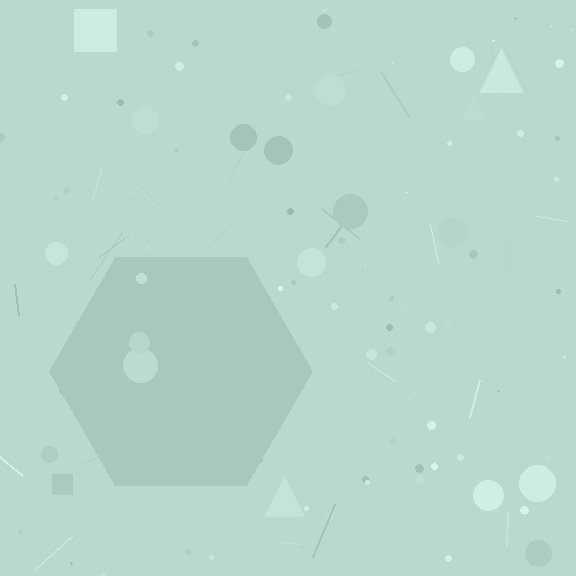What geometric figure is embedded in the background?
A hexagon is embedded in the background.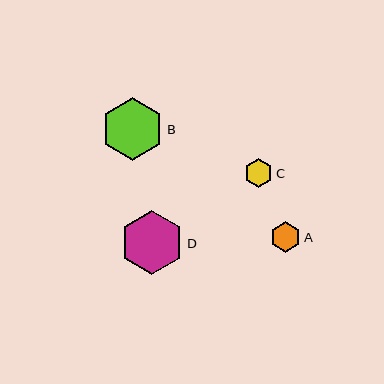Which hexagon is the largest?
Hexagon D is the largest with a size of approximately 64 pixels.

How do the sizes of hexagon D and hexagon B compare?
Hexagon D and hexagon B are approximately the same size.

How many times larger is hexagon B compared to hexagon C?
Hexagon B is approximately 2.2 times the size of hexagon C.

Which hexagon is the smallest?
Hexagon C is the smallest with a size of approximately 28 pixels.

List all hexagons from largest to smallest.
From largest to smallest: D, B, A, C.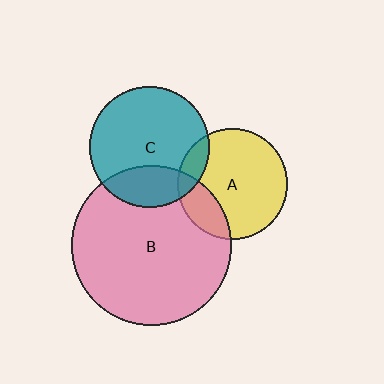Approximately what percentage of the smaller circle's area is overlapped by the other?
Approximately 25%.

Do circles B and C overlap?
Yes.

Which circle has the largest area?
Circle B (pink).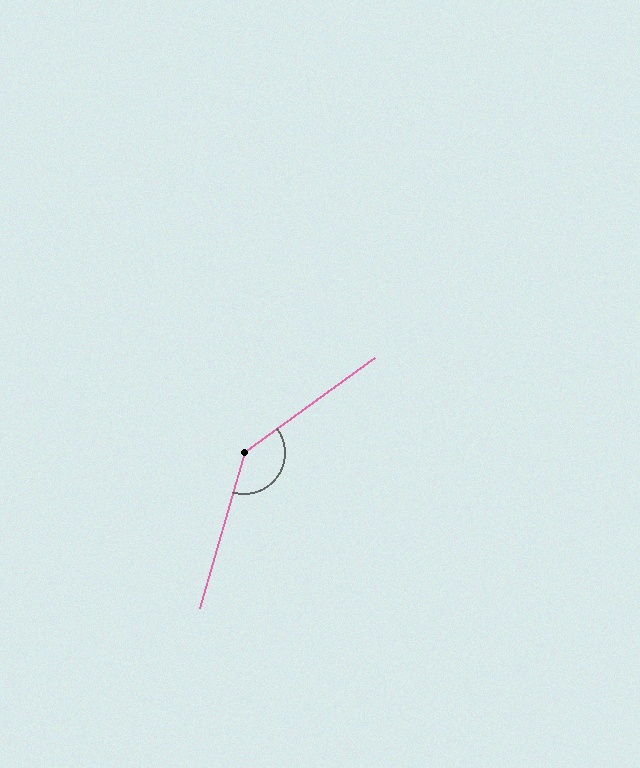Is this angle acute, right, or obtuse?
It is obtuse.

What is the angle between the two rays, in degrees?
Approximately 142 degrees.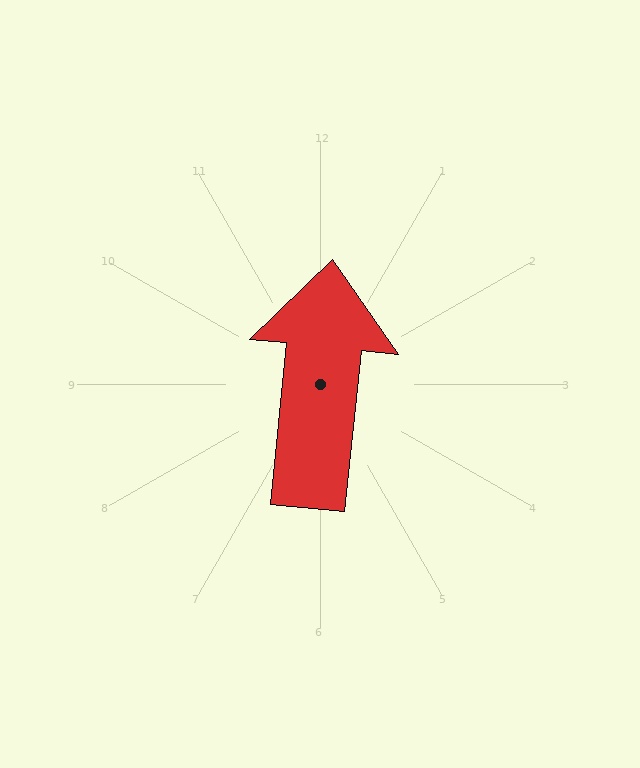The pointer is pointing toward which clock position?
Roughly 12 o'clock.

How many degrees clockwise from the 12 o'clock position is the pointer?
Approximately 6 degrees.